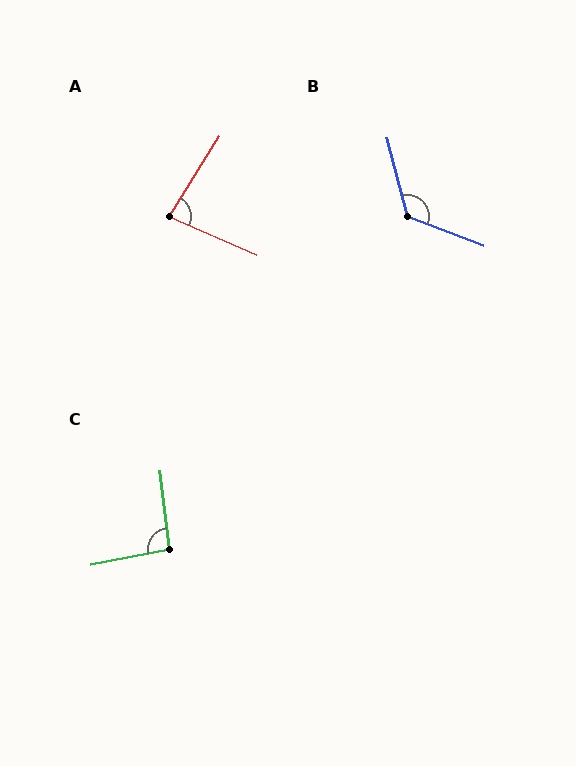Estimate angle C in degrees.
Approximately 94 degrees.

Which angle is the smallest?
A, at approximately 82 degrees.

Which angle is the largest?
B, at approximately 126 degrees.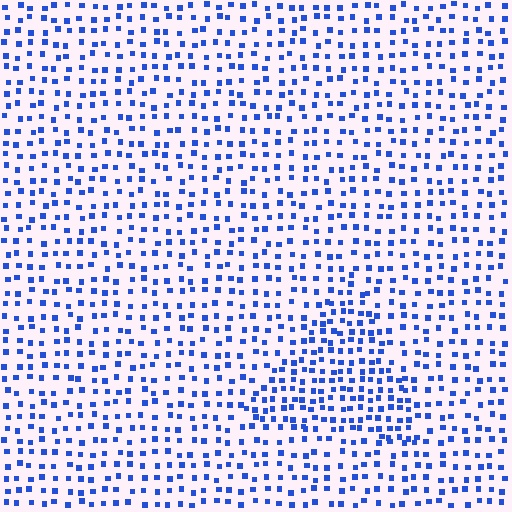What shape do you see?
I see a triangle.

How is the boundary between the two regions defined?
The boundary is defined by a change in element density (approximately 1.7x ratio). All elements are the same color, size, and shape.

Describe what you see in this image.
The image contains small blue elements arranged at two different densities. A triangle-shaped region is visible where the elements are more densely packed than the surrounding area.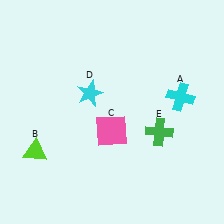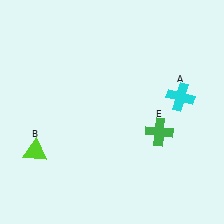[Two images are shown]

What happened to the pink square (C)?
The pink square (C) was removed in Image 2. It was in the bottom-left area of Image 1.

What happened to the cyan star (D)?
The cyan star (D) was removed in Image 2. It was in the top-left area of Image 1.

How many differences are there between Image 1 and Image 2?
There are 2 differences between the two images.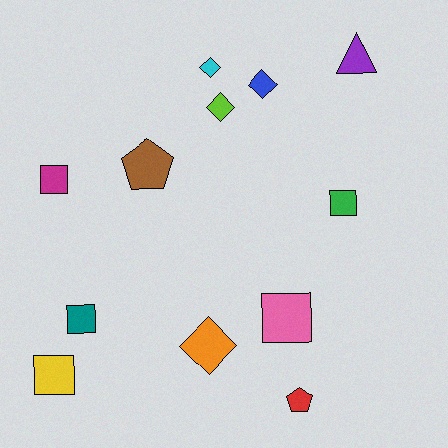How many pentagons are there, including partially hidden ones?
There are 2 pentagons.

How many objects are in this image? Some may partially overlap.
There are 12 objects.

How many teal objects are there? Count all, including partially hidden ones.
There is 1 teal object.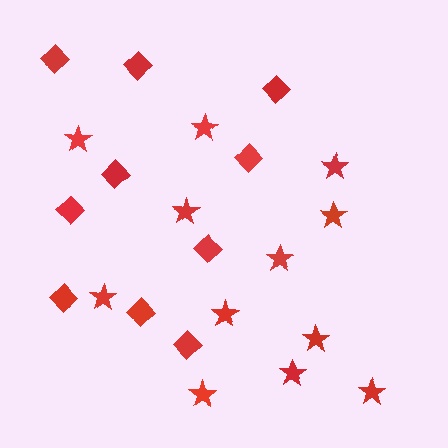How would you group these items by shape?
There are 2 groups: one group of stars (12) and one group of diamonds (10).